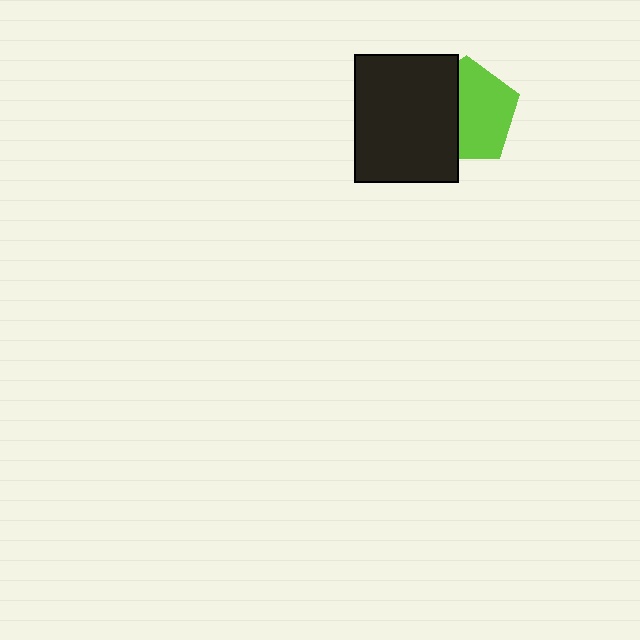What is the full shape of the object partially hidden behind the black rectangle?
The partially hidden object is a lime pentagon.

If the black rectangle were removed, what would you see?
You would see the complete lime pentagon.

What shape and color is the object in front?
The object in front is a black rectangle.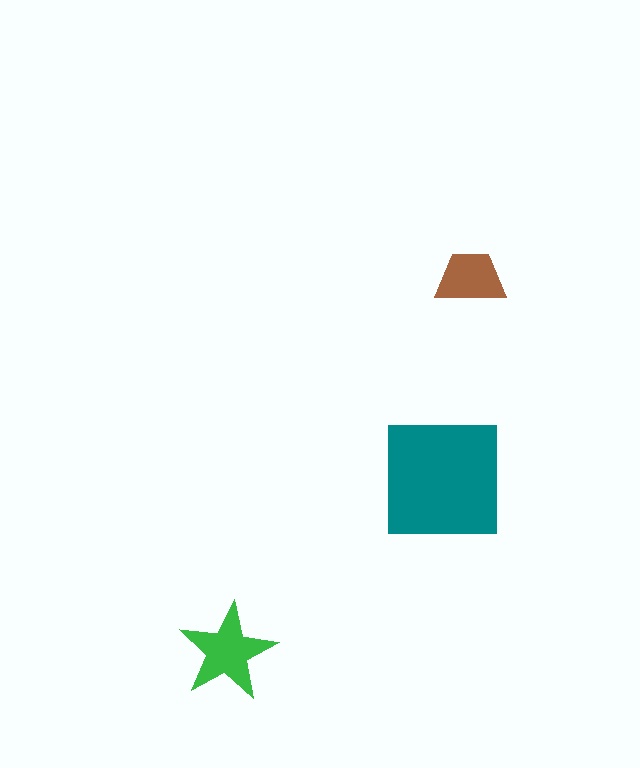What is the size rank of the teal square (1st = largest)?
1st.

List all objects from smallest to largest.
The brown trapezoid, the green star, the teal square.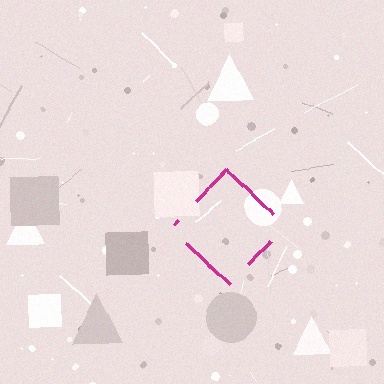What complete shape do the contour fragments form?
The contour fragments form a diamond.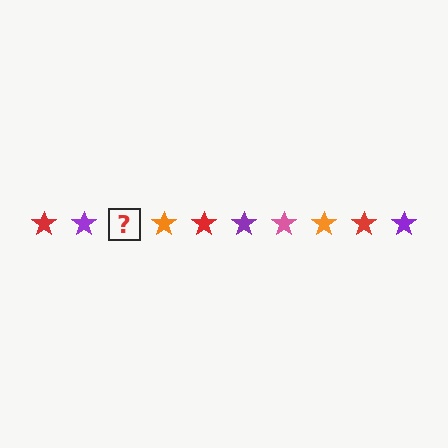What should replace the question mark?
The question mark should be replaced with a pink star.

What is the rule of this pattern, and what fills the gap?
The rule is that the pattern cycles through red, purple, pink, orange stars. The gap should be filled with a pink star.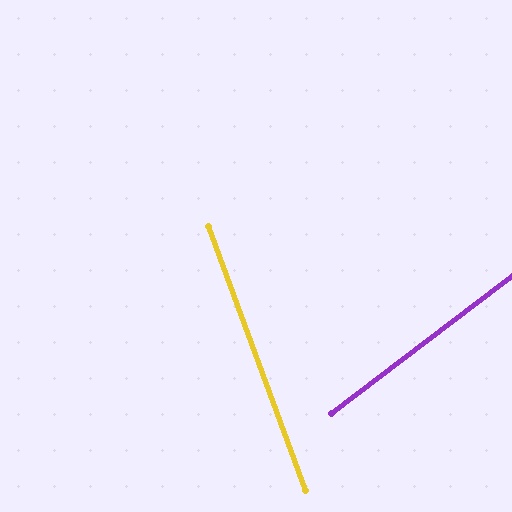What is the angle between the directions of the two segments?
Approximately 73 degrees.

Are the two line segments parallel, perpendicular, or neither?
Neither parallel nor perpendicular — they differ by about 73°.